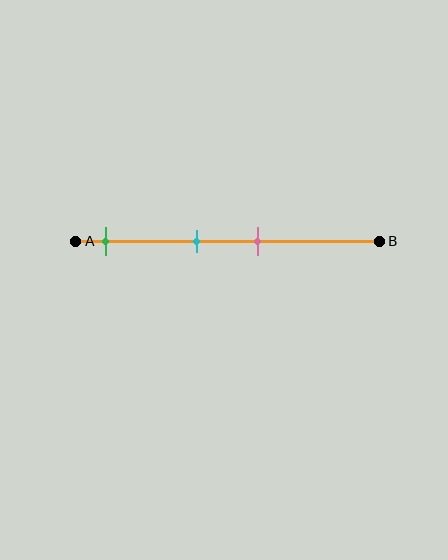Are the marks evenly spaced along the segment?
No, the marks are not evenly spaced.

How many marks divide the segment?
There are 3 marks dividing the segment.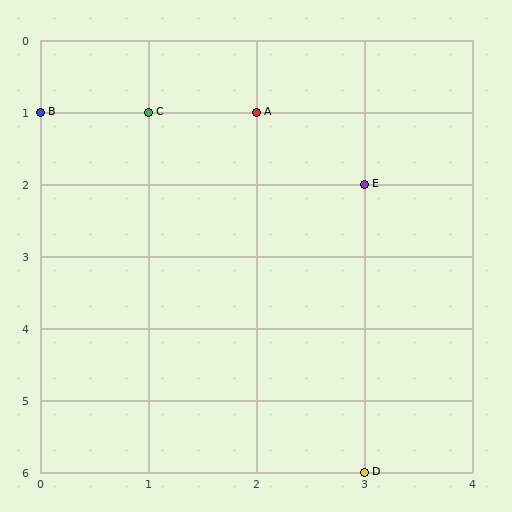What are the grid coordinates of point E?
Point E is at grid coordinates (3, 2).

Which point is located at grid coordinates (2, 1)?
Point A is at (2, 1).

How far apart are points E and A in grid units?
Points E and A are 1 column and 1 row apart (about 1.4 grid units diagonally).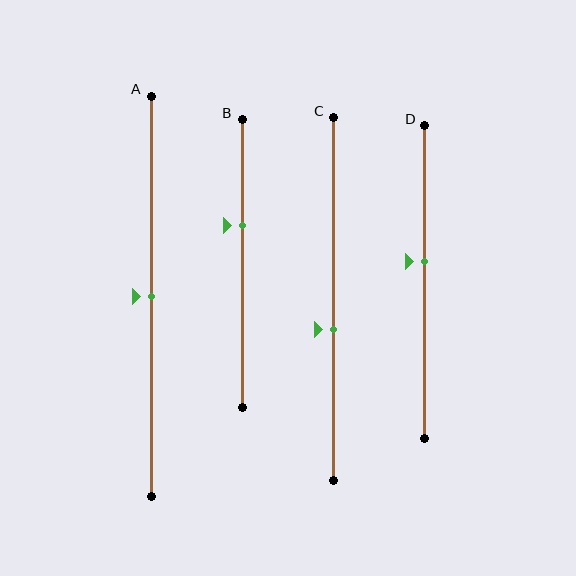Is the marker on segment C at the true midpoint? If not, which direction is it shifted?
No, the marker on segment C is shifted downward by about 9% of the segment length.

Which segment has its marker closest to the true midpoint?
Segment A has its marker closest to the true midpoint.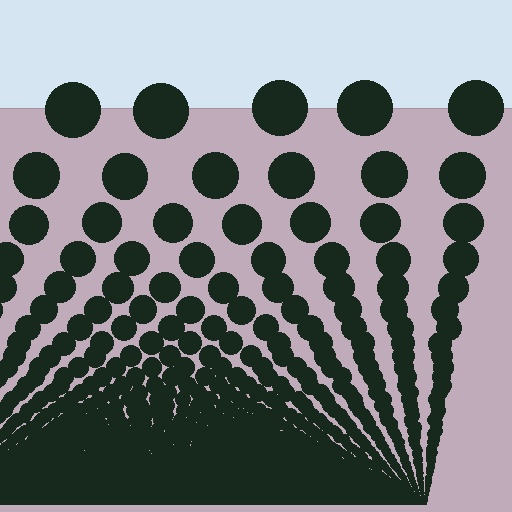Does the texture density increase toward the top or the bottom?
Density increases toward the bottom.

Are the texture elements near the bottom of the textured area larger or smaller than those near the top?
Smaller. The gradient is inverted — elements near the bottom are smaller and denser.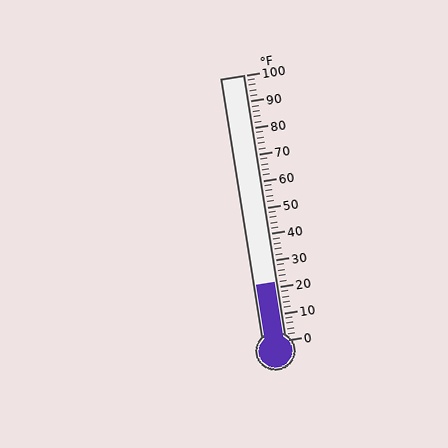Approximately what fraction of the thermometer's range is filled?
The thermometer is filled to approximately 20% of its range.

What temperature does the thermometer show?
The thermometer shows approximately 22°F.